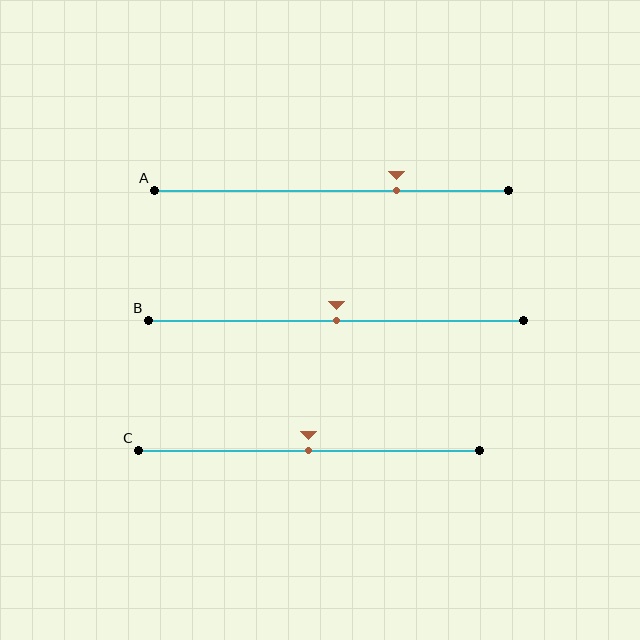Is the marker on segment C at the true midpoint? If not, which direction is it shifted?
Yes, the marker on segment C is at the true midpoint.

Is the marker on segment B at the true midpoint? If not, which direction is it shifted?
Yes, the marker on segment B is at the true midpoint.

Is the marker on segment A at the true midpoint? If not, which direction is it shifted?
No, the marker on segment A is shifted to the right by about 18% of the segment length.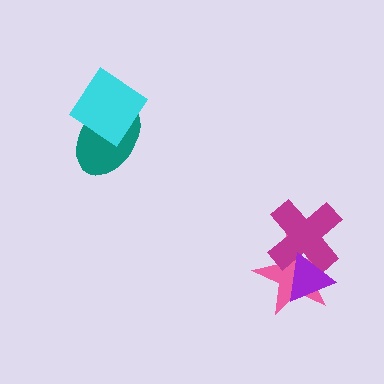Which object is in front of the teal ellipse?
The cyan diamond is in front of the teal ellipse.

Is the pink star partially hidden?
Yes, it is partially covered by another shape.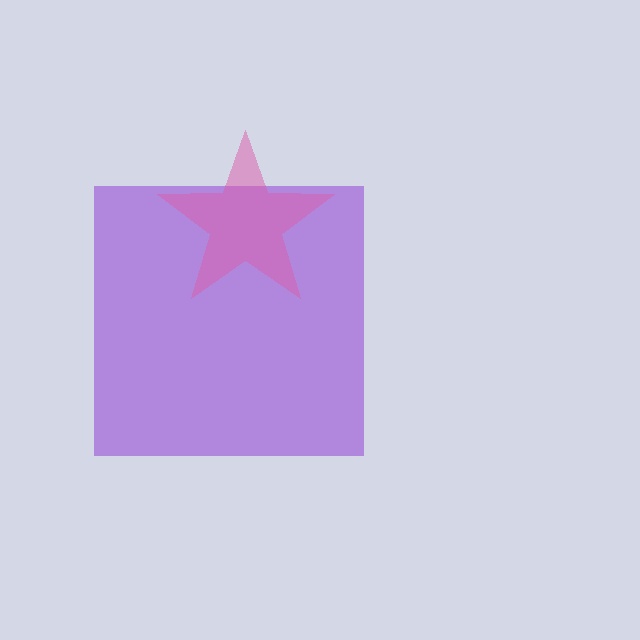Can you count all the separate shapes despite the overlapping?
Yes, there are 2 separate shapes.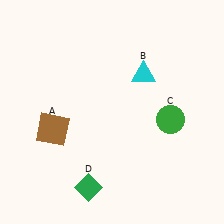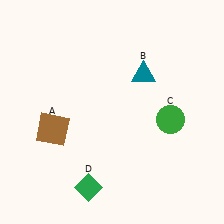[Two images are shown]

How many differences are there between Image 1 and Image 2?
There is 1 difference between the two images.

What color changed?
The triangle (B) changed from cyan in Image 1 to teal in Image 2.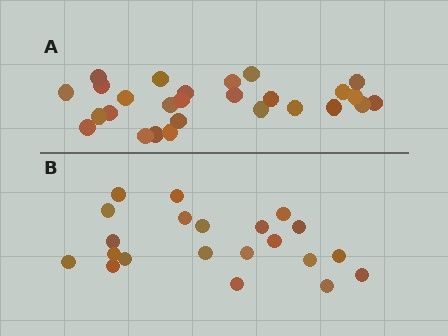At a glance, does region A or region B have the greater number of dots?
Region A (the top region) has more dots.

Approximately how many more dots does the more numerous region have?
Region A has about 6 more dots than region B.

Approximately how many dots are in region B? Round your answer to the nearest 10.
About 20 dots. (The exact count is 21, which rounds to 20.)